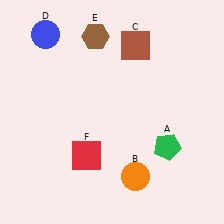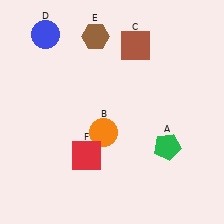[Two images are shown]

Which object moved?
The orange circle (B) moved up.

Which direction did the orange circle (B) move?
The orange circle (B) moved up.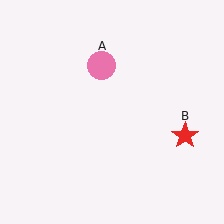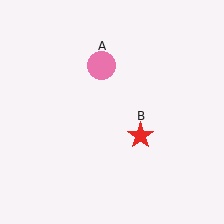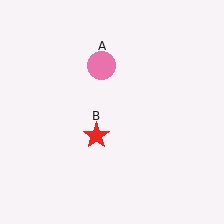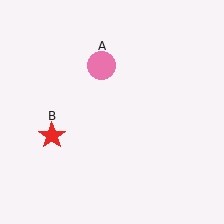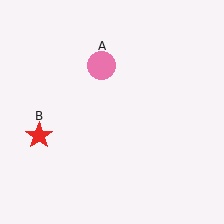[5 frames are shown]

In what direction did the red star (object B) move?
The red star (object B) moved left.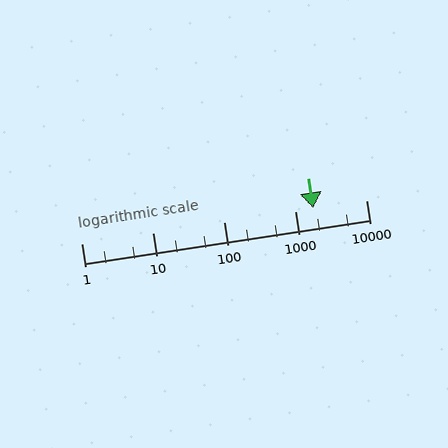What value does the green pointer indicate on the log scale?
The pointer indicates approximately 1800.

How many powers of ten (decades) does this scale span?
The scale spans 4 decades, from 1 to 10000.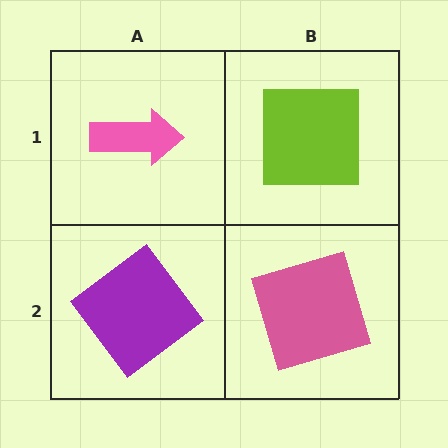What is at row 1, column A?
A pink arrow.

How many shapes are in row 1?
2 shapes.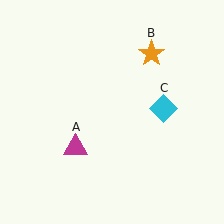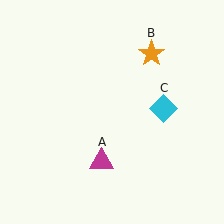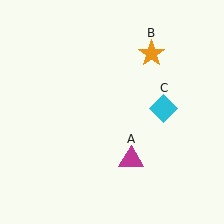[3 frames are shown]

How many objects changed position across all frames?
1 object changed position: magenta triangle (object A).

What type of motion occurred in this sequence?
The magenta triangle (object A) rotated counterclockwise around the center of the scene.